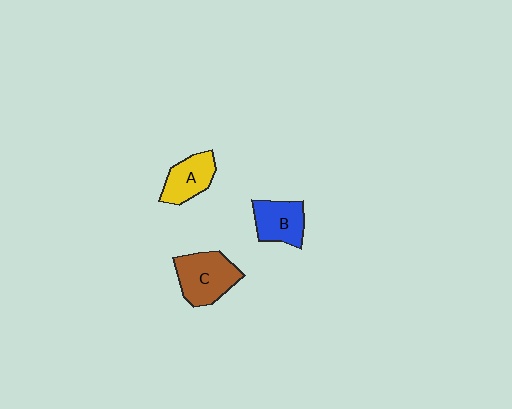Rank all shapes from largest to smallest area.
From largest to smallest: C (brown), B (blue), A (yellow).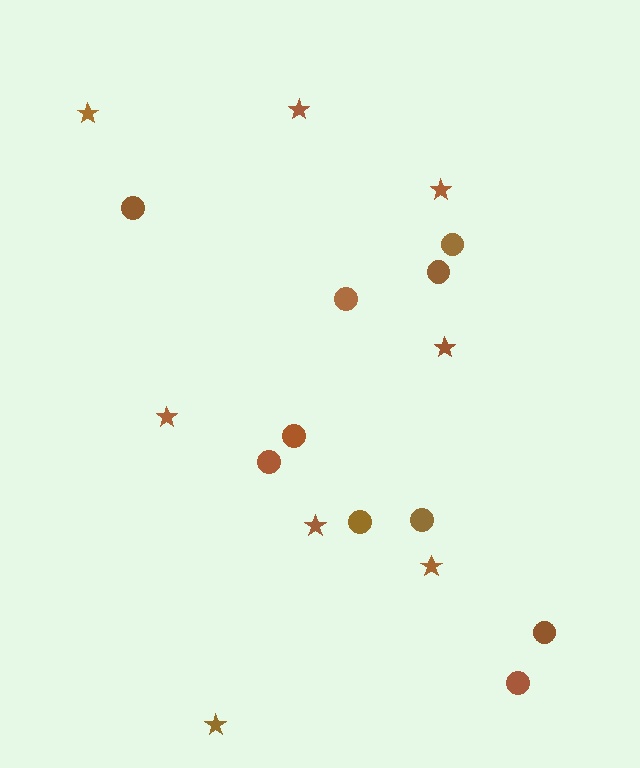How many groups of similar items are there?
There are 2 groups: one group of stars (8) and one group of circles (10).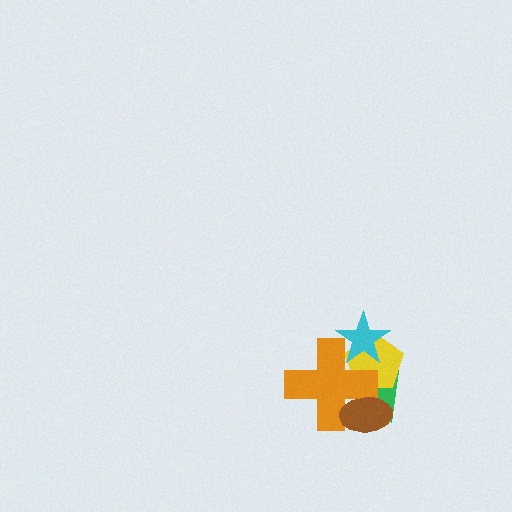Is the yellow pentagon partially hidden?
Yes, it is partially covered by another shape.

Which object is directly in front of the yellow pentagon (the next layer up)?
The orange cross is directly in front of the yellow pentagon.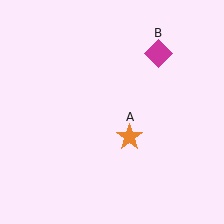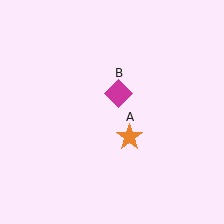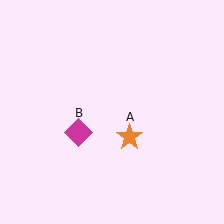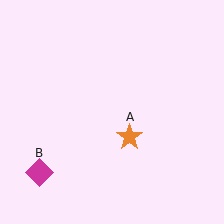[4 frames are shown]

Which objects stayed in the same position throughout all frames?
Orange star (object A) remained stationary.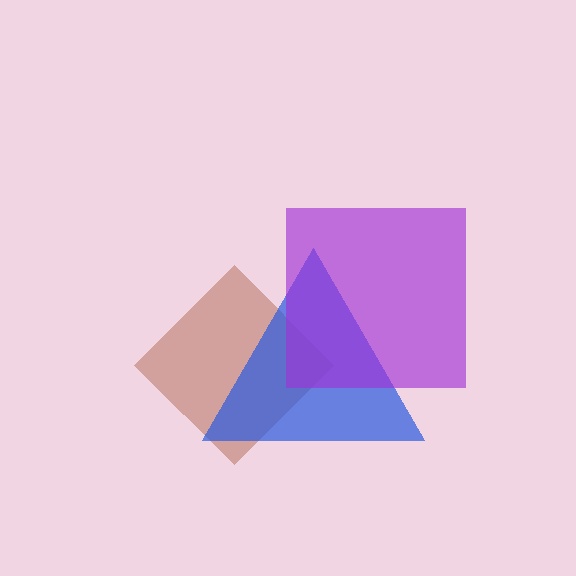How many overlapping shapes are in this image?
There are 3 overlapping shapes in the image.